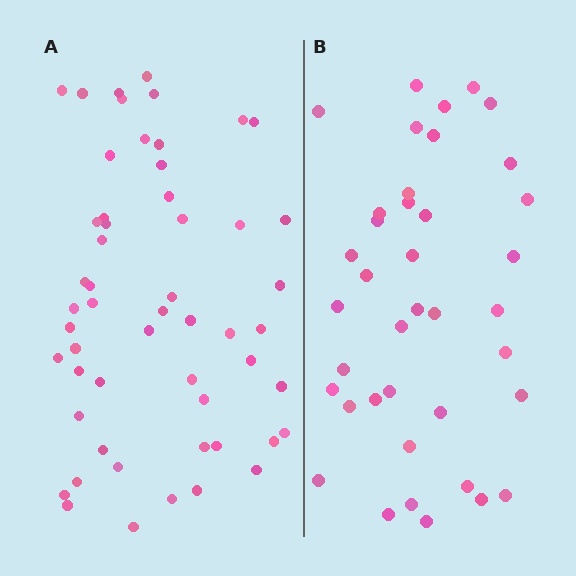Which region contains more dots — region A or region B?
Region A (the left region) has more dots.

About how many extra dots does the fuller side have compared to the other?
Region A has approximately 15 more dots than region B.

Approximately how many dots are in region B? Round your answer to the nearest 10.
About 40 dots. (The exact count is 39, which rounds to 40.)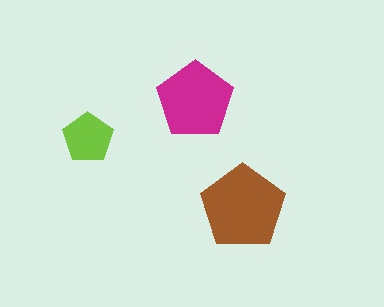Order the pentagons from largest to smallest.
the brown one, the magenta one, the lime one.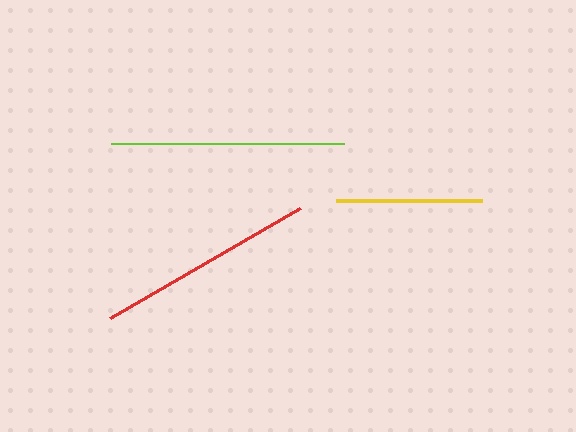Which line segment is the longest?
The lime line is the longest at approximately 233 pixels.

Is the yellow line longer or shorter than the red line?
The red line is longer than the yellow line.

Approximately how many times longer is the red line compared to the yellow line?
The red line is approximately 1.5 times the length of the yellow line.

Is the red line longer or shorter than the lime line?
The lime line is longer than the red line.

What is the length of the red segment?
The red segment is approximately 219 pixels long.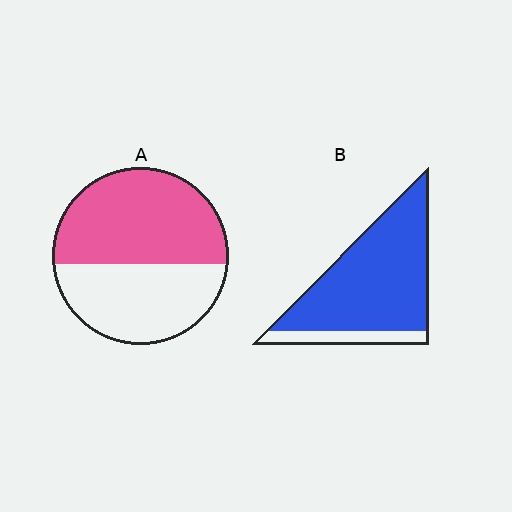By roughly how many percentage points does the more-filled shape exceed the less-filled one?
By roughly 30 percentage points (B over A).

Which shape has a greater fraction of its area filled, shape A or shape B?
Shape B.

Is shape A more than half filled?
Yes.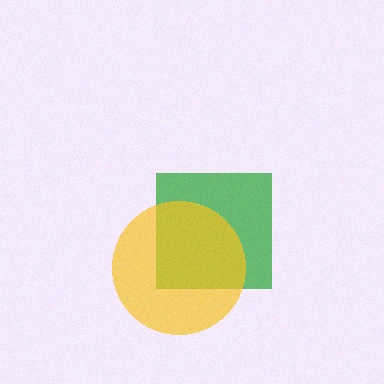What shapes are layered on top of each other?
The layered shapes are: a green square, a yellow circle.